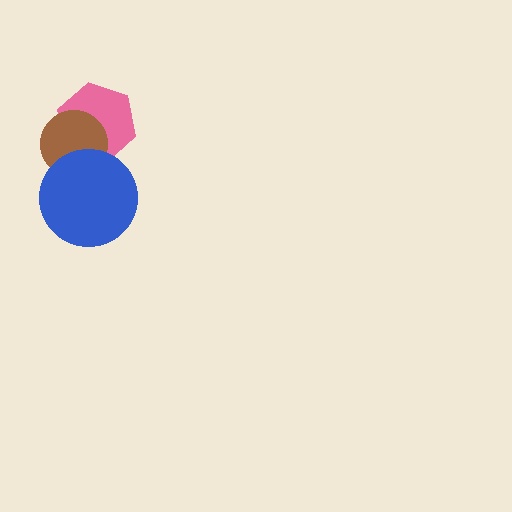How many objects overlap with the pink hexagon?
2 objects overlap with the pink hexagon.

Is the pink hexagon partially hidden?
Yes, it is partially covered by another shape.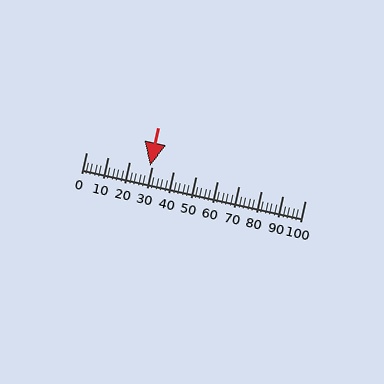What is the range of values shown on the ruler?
The ruler shows values from 0 to 100.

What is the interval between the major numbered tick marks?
The major tick marks are spaced 10 units apart.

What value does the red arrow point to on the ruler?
The red arrow points to approximately 29.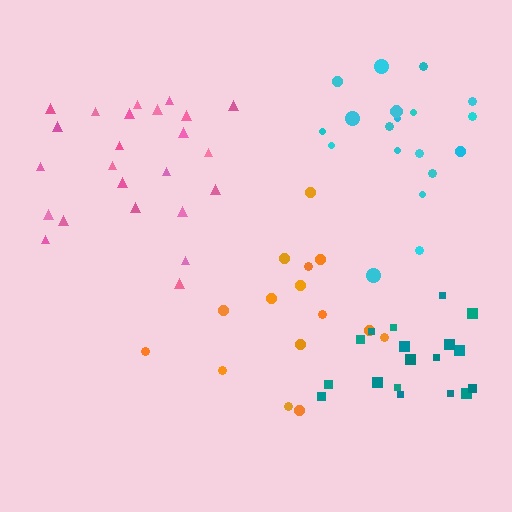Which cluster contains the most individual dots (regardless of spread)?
Pink (24).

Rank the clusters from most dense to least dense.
teal, pink, cyan, orange.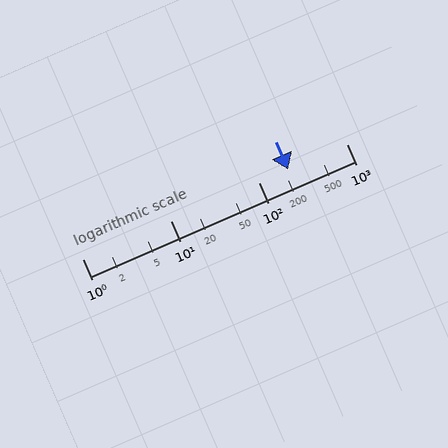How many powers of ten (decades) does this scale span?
The scale spans 3 decades, from 1 to 1000.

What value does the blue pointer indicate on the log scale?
The pointer indicates approximately 220.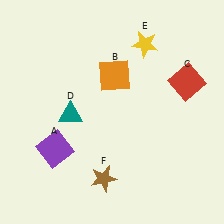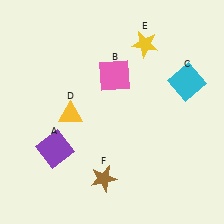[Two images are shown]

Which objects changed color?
B changed from orange to pink. C changed from red to cyan. D changed from teal to yellow.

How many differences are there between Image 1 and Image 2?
There are 3 differences between the two images.